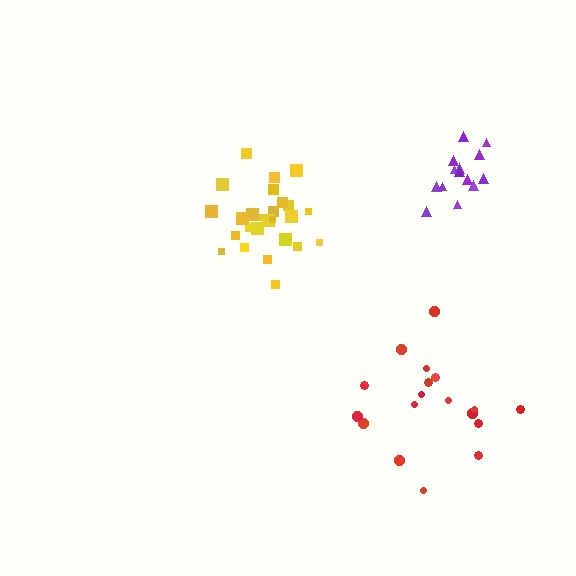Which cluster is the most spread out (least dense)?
Red.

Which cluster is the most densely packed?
Yellow.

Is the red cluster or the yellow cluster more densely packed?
Yellow.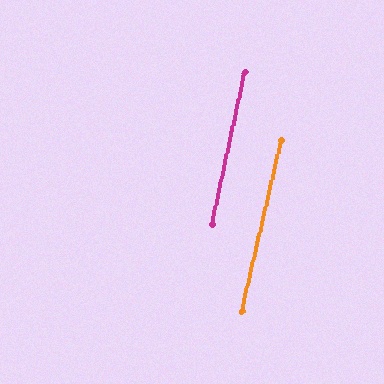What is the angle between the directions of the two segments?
Approximately 1 degree.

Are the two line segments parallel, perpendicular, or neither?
Parallel — their directions differ by only 0.9°.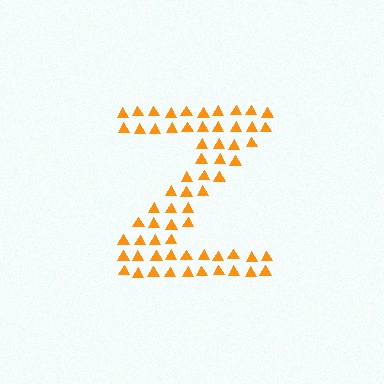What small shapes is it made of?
It is made of small triangles.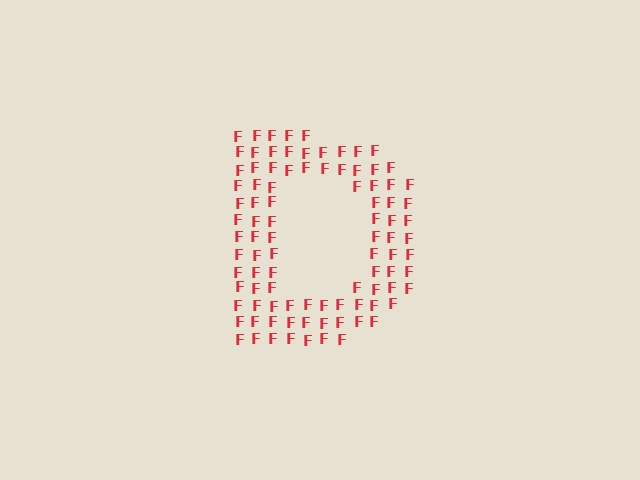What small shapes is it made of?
It is made of small letter F's.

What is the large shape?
The large shape is the letter D.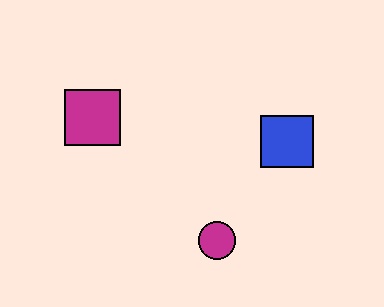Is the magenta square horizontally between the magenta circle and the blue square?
No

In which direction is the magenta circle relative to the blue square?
The magenta circle is below the blue square.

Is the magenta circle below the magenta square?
Yes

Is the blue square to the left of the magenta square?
No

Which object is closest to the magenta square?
The magenta circle is closest to the magenta square.